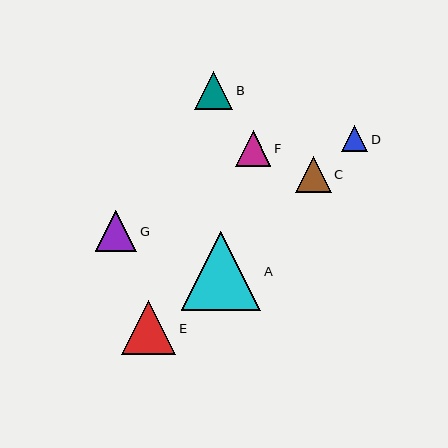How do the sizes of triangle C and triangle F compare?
Triangle C and triangle F are approximately the same size.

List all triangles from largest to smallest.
From largest to smallest: A, E, G, B, C, F, D.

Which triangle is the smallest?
Triangle D is the smallest with a size of approximately 26 pixels.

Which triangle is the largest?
Triangle A is the largest with a size of approximately 79 pixels.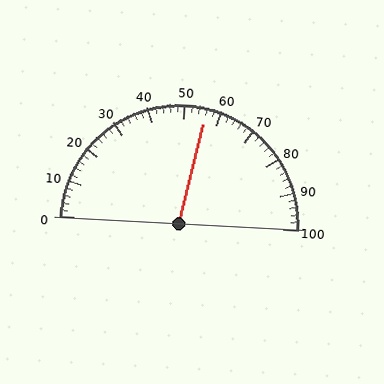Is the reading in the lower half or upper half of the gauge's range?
The reading is in the upper half of the range (0 to 100).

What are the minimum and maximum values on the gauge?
The gauge ranges from 0 to 100.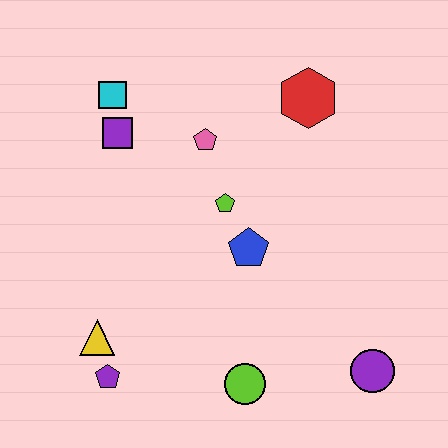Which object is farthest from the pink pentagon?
The purple circle is farthest from the pink pentagon.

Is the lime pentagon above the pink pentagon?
No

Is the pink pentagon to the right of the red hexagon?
No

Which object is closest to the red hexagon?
The pink pentagon is closest to the red hexagon.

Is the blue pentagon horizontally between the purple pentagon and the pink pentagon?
No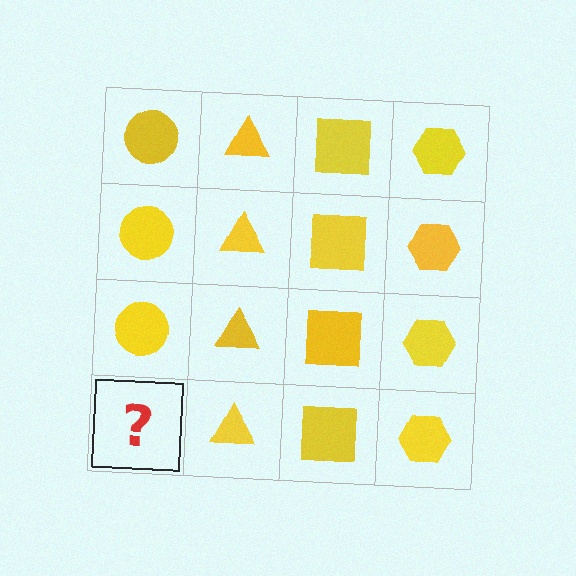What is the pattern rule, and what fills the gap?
The rule is that each column has a consistent shape. The gap should be filled with a yellow circle.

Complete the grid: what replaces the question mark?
The question mark should be replaced with a yellow circle.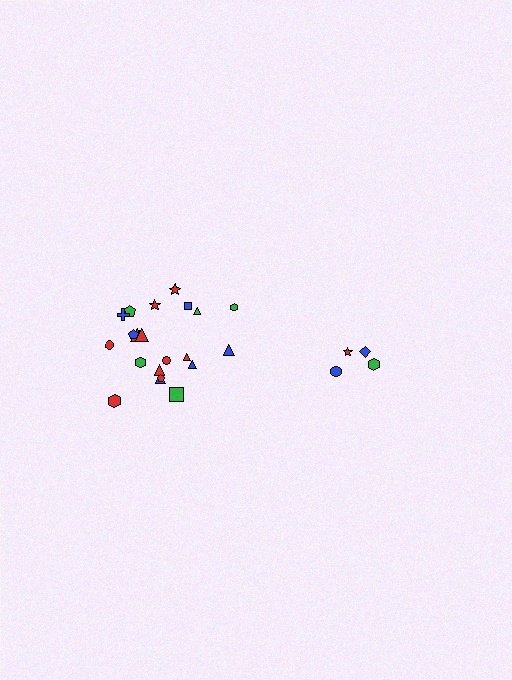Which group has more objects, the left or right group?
The left group.